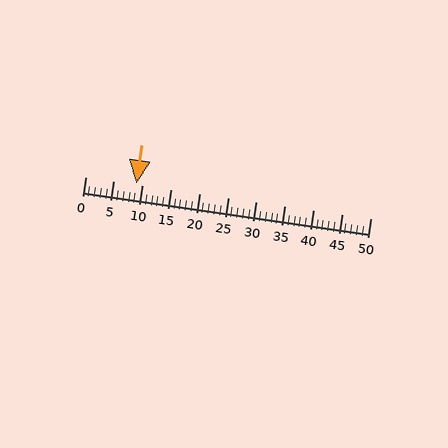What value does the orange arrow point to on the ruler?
The orange arrow points to approximately 9.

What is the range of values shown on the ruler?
The ruler shows values from 0 to 50.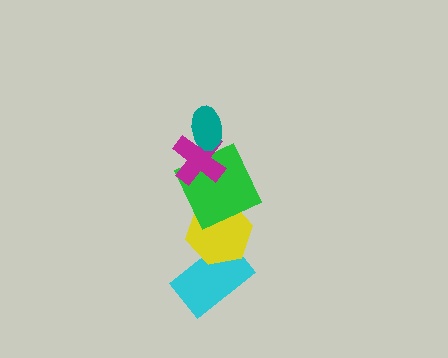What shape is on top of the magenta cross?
The teal ellipse is on top of the magenta cross.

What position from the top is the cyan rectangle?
The cyan rectangle is 5th from the top.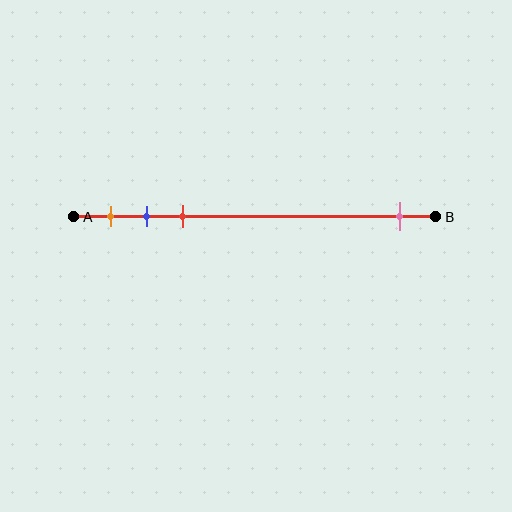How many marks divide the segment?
There are 4 marks dividing the segment.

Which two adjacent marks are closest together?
The blue and red marks are the closest adjacent pair.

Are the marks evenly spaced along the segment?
No, the marks are not evenly spaced.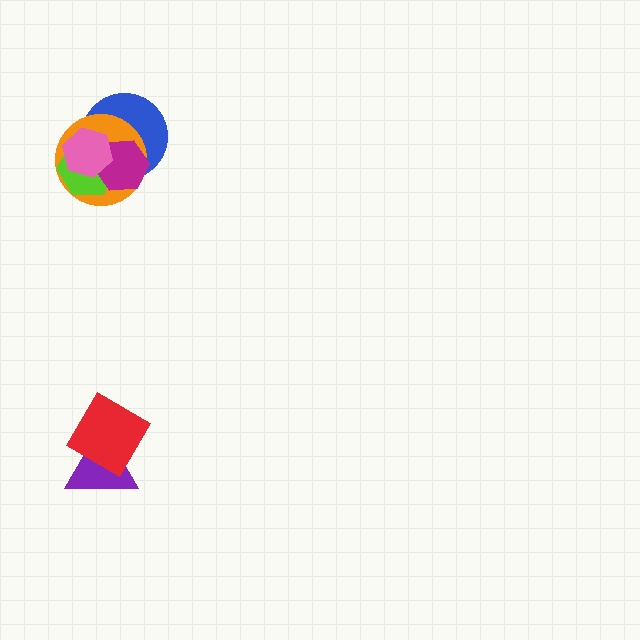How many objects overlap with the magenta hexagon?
4 objects overlap with the magenta hexagon.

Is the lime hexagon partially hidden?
Yes, it is partially covered by another shape.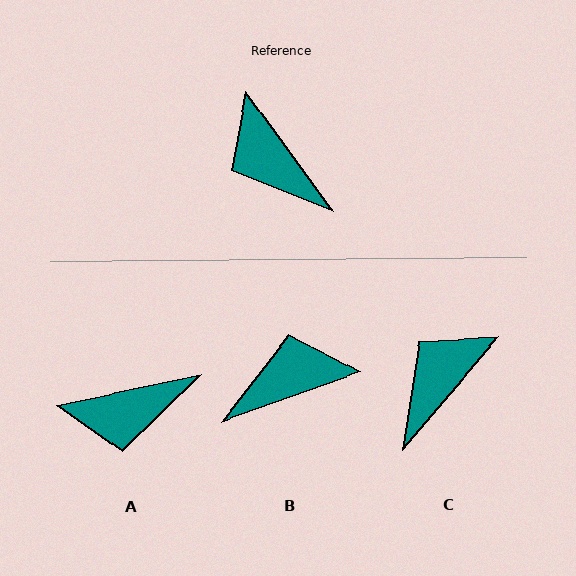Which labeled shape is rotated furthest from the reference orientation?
B, about 107 degrees away.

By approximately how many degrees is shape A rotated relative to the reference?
Approximately 66 degrees counter-clockwise.